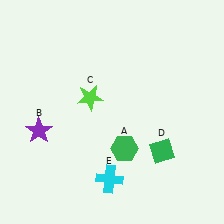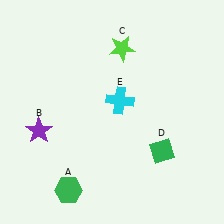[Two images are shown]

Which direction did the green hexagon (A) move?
The green hexagon (A) moved left.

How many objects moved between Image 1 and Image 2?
3 objects moved between the two images.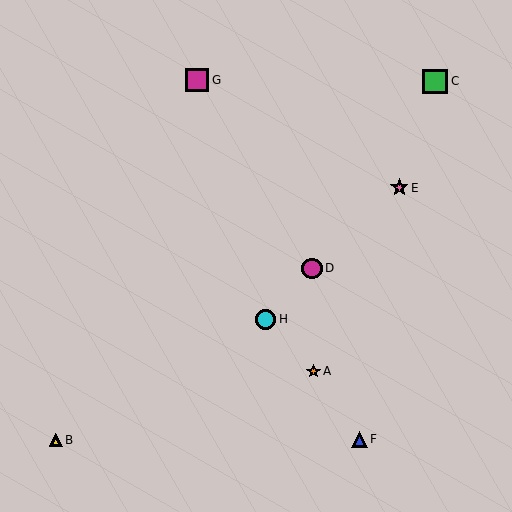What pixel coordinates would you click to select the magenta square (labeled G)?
Click at (197, 80) to select the magenta square G.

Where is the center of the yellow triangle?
The center of the yellow triangle is at (56, 440).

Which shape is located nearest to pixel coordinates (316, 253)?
The magenta circle (labeled D) at (312, 268) is nearest to that location.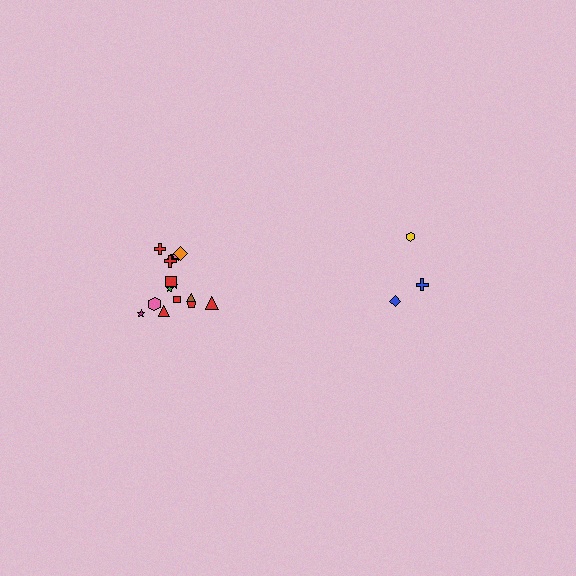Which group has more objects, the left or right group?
The left group.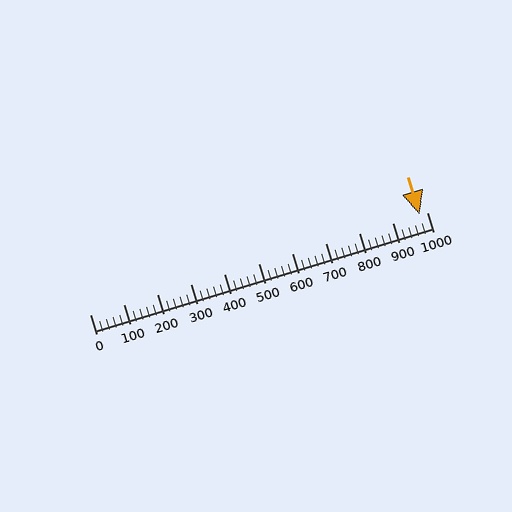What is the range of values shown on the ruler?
The ruler shows values from 0 to 1000.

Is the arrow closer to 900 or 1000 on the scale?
The arrow is closer to 1000.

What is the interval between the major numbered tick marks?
The major tick marks are spaced 100 units apart.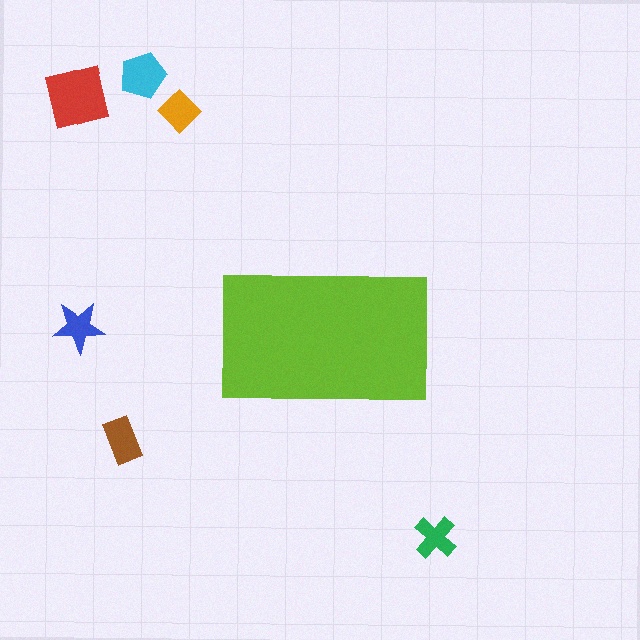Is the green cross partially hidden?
No, the green cross is fully visible.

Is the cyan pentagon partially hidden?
No, the cyan pentagon is fully visible.